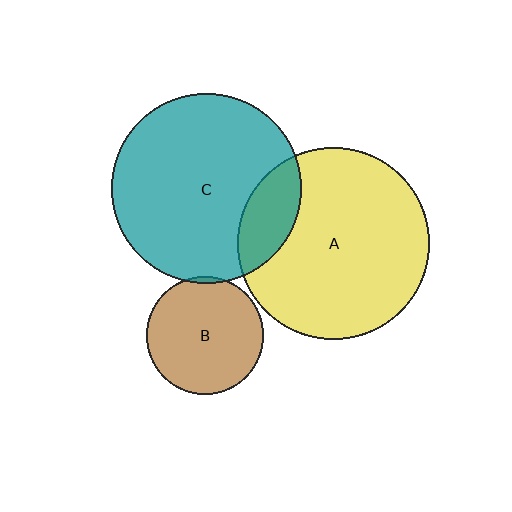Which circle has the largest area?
Circle A (yellow).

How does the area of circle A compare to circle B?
Approximately 2.7 times.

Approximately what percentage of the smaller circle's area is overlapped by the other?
Approximately 5%.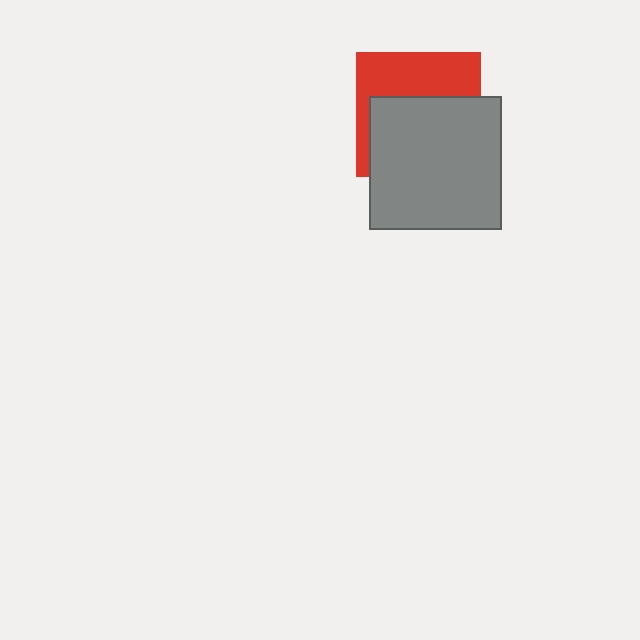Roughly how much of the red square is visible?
A small part of it is visible (roughly 42%).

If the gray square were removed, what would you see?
You would see the complete red square.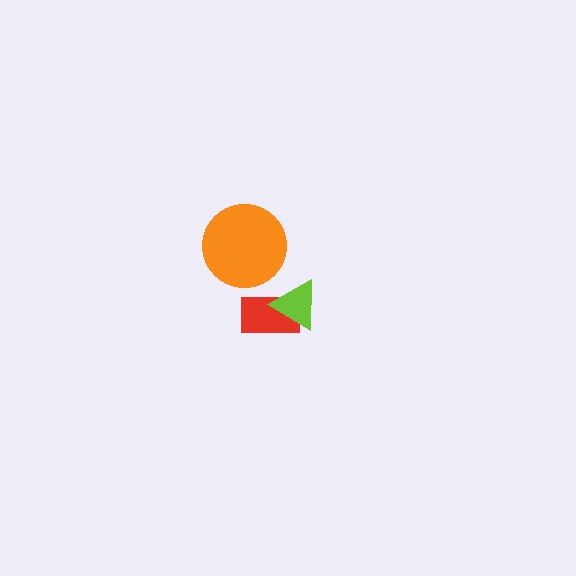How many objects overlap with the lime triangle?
1 object overlaps with the lime triangle.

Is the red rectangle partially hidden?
Yes, it is partially covered by another shape.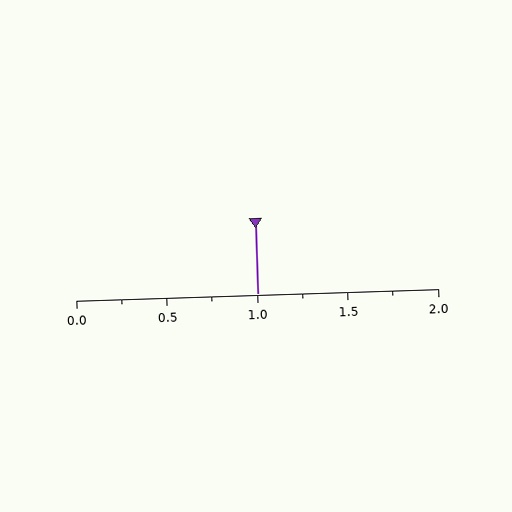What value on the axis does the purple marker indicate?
The marker indicates approximately 1.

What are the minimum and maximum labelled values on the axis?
The axis runs from 0.0 to 2.0.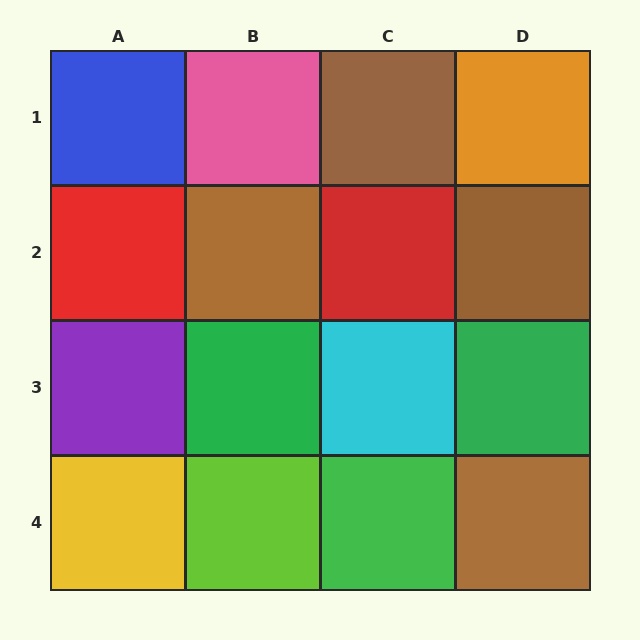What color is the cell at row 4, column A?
Yellow.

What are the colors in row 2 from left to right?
Red, brown, red, brown.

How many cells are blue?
1 cell is blue.